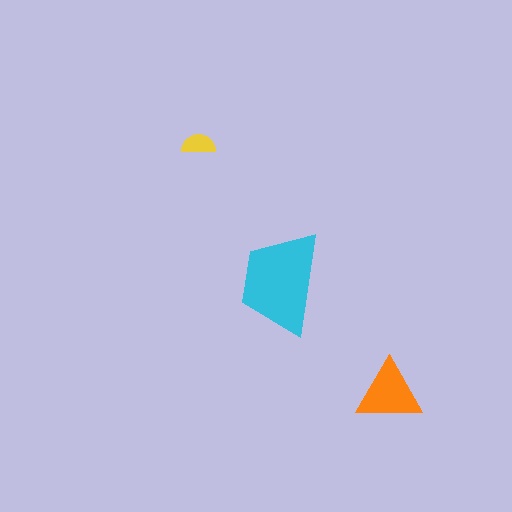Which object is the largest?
The cyan trapezoid.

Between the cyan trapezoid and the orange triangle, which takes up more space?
The cyan trapezoid.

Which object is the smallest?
The yellow semicircle.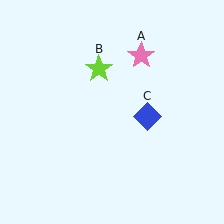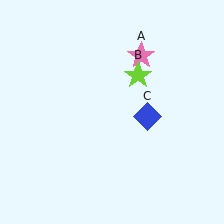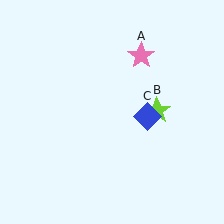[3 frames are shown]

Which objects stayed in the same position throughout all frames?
Pink star (object A) and blue diamond (object C) remained stationary.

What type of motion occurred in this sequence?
The lime star (object B) rotated clockwise around the center of the scene.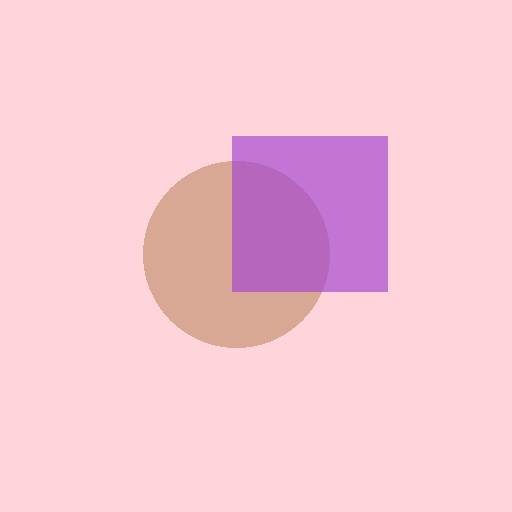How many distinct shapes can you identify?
There are 2 distinct shapes: a brown circle, a purple square.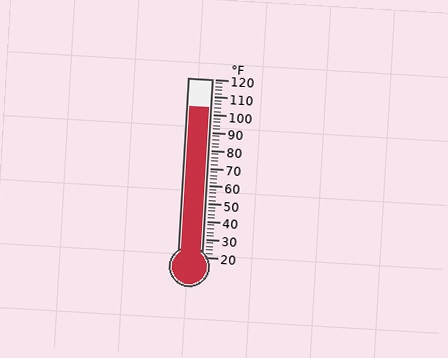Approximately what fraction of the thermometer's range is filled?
The thermometer is filled to approximately 85% of its range.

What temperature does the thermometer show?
The thermometer shows approximately 104°F.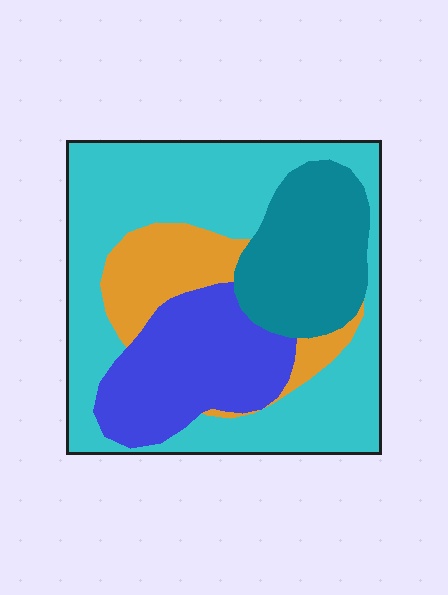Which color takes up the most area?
Cyan, at roughly 50%.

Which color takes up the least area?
Orange, at roughly 15%.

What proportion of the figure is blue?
Blue covers around 20% of the figure.